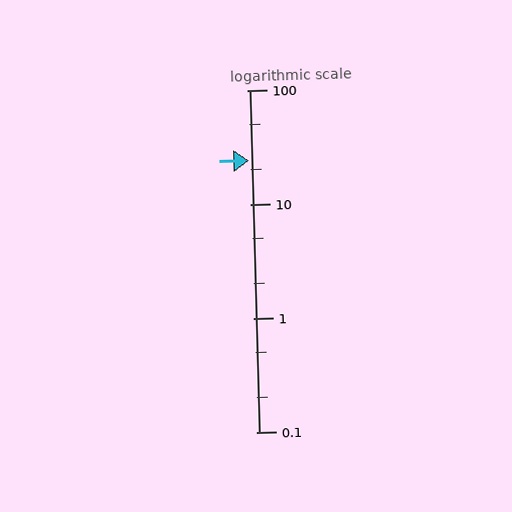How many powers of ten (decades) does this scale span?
The scale spans 3 decades, from 0.1 to 100.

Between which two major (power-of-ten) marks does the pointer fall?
The pointer is between 10 and 100.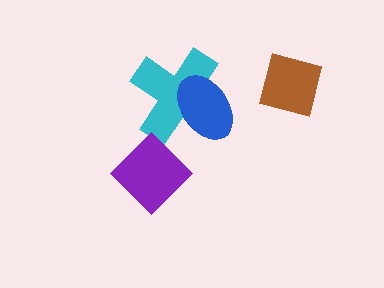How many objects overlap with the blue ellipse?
1 object overlaps with the blue ellipse.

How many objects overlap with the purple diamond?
0 objects overlap with the purple diamond.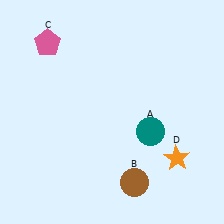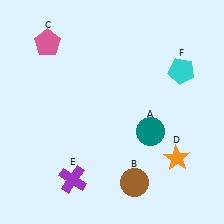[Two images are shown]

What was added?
A purple cross (E), a cyan pentagon (F) were added in Image 2.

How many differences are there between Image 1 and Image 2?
There are 2 differences between the two images.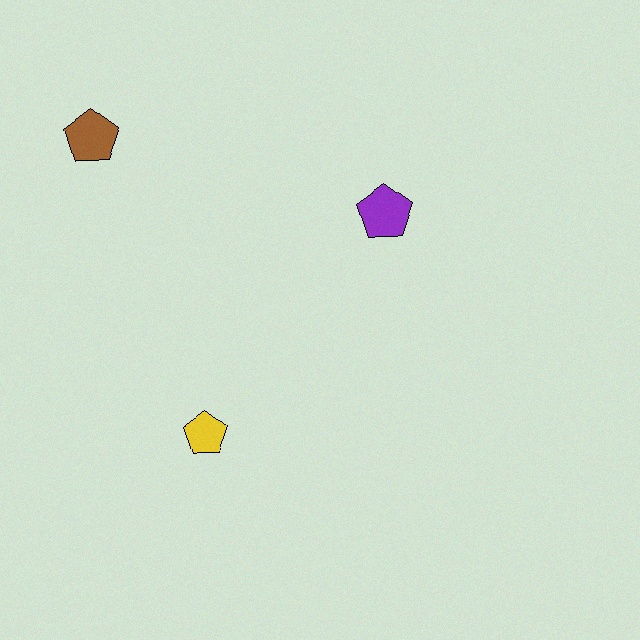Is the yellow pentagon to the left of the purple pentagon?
Yes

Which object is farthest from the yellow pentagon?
The brown pentagon is farthest from the yellow pentagon.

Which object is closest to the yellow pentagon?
The purple pentagon is closest to the yellow pentagon.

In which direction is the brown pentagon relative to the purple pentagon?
The brown pentagon is to the left of the purple pentagon.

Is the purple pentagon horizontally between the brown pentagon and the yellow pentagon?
No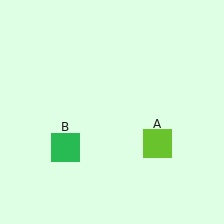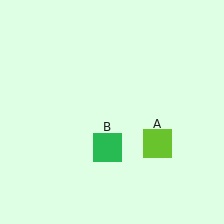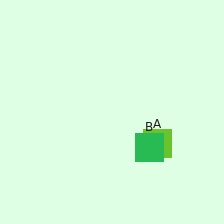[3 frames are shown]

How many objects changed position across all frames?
1 object changed position: green square (object B).